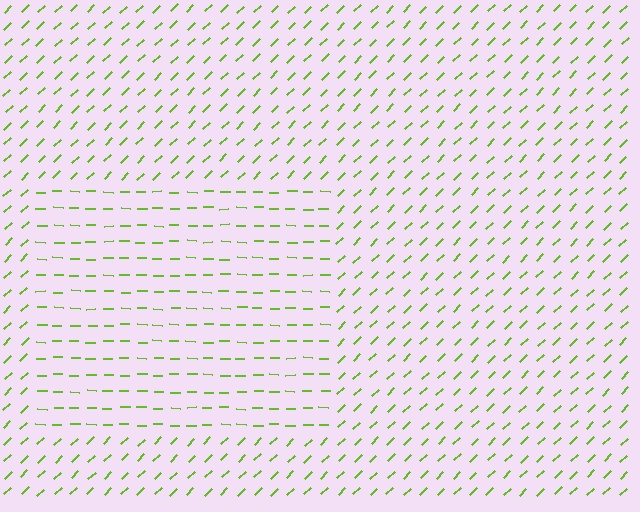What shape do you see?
I see a rectangle.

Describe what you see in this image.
The image is filled with small lime line segments. A rectangle region in the image has lines oriented differently from the surrounding lines, creating a visible texture boundary.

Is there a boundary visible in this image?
Yes, there is a texture boundary formed by a change in line orientation.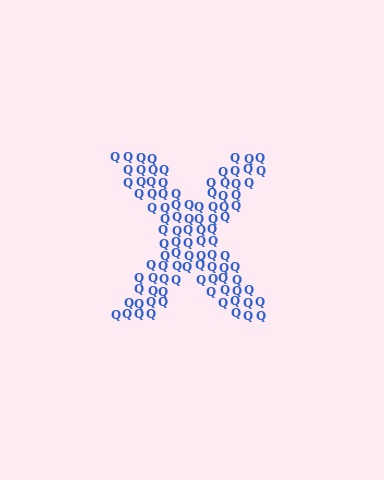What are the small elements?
The small elements are letter Q's.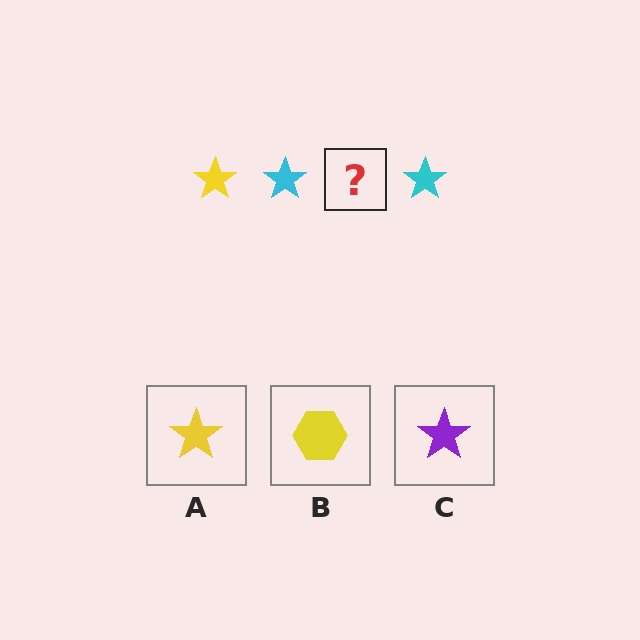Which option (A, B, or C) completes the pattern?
A.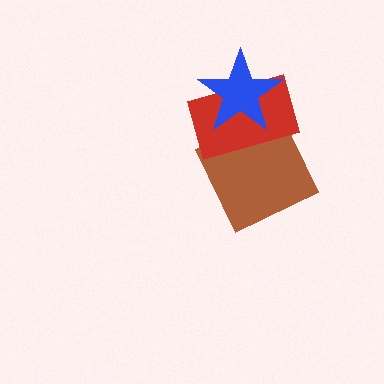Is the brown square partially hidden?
Yes, it is partially covered by another shape.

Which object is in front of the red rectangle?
The blue star is in front of the red rectangle.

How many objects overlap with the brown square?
2 objects overlap with the brown square.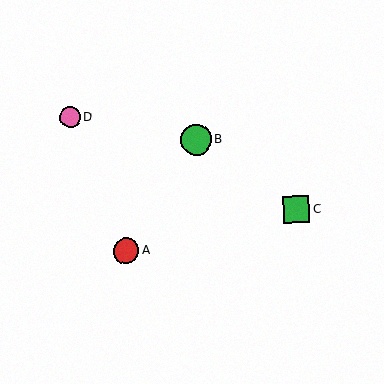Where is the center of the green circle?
The center of the green circle is at (196, 140).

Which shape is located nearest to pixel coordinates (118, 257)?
The red circle (labeled A) at (126, 251) is nearest to that location.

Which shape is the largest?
The green circle (labeled B) is the largest.